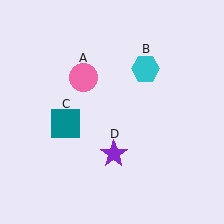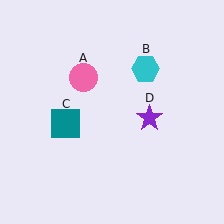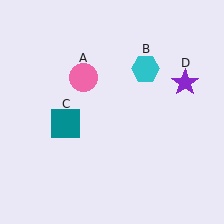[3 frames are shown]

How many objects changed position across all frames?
1 object changed position: purple star (object D).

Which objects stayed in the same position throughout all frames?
Pink circle (object A) and cyan hexagon (object B) and teal square (object C) remained stationary.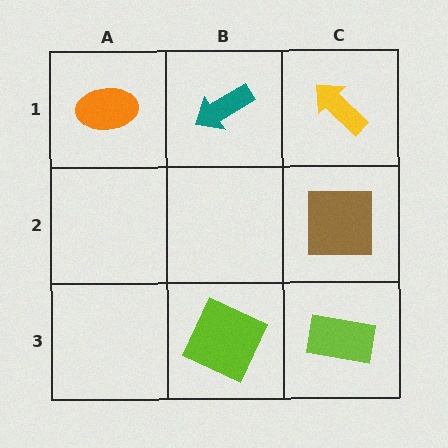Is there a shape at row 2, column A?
No, that cell is empty.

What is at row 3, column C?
A lime rectangle.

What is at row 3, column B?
A lime square.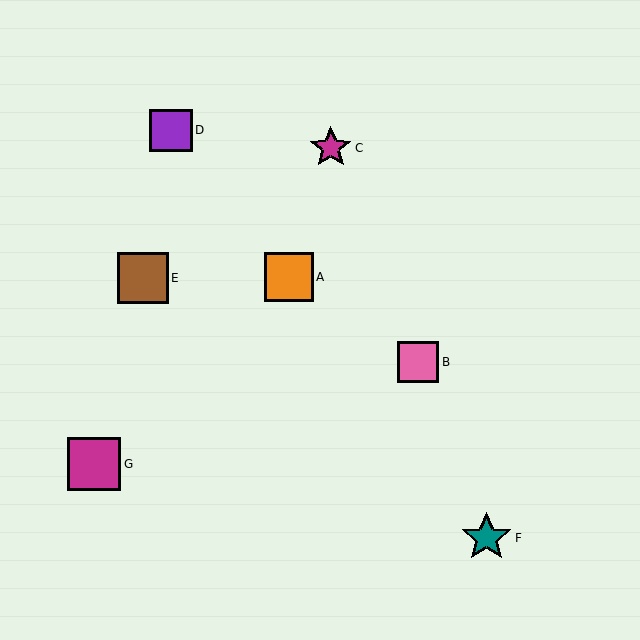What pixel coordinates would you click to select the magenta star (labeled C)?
Click at (331, 148) to select the magenta star C.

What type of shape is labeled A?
Shape A is an orange square.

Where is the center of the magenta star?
The center of the magenta star is at (331, 148).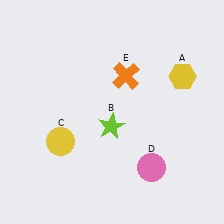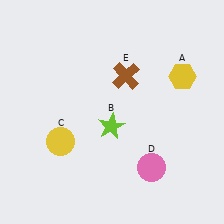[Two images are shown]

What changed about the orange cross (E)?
In Image 1, E is orange. In Image 2, it changed to brown.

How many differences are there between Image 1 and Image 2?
There is 1 difference between the two images.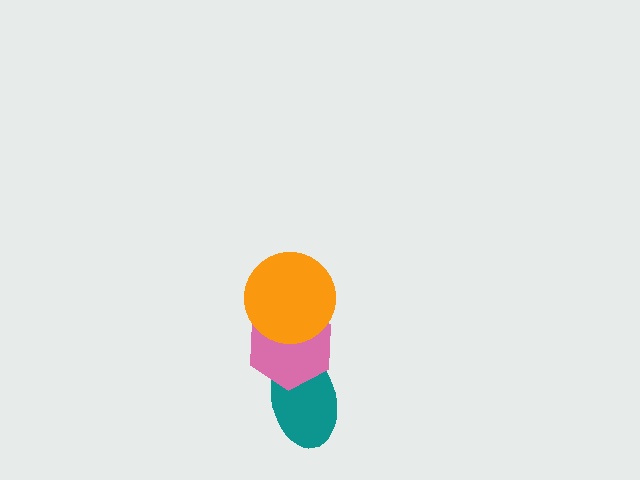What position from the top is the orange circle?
The orange circle is 1st from the top.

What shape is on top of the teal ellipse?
The pink hexagon is on top of the teal ellipse.